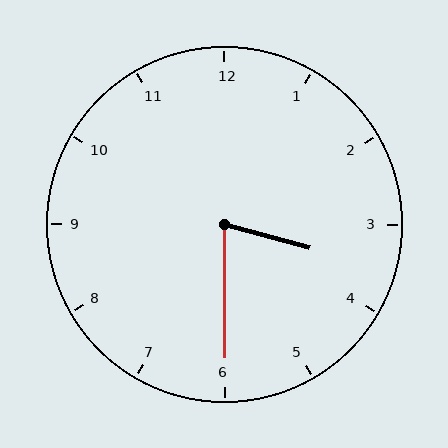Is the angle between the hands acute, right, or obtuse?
It is acute.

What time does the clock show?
3:30.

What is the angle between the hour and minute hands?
Approximately 75 degrees.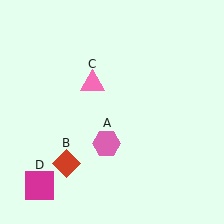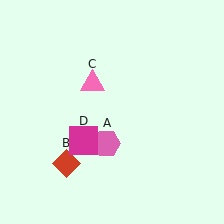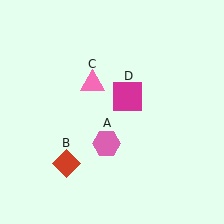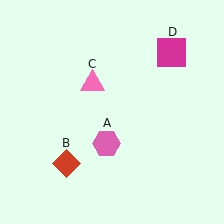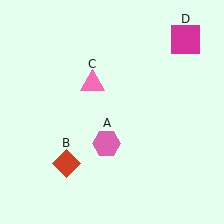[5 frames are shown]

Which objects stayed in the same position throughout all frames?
Pink hexagon (object A) and red diamond (object B) and pink triangle (object C) remained stationary.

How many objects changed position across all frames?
1 object changed position: magenta square (object D).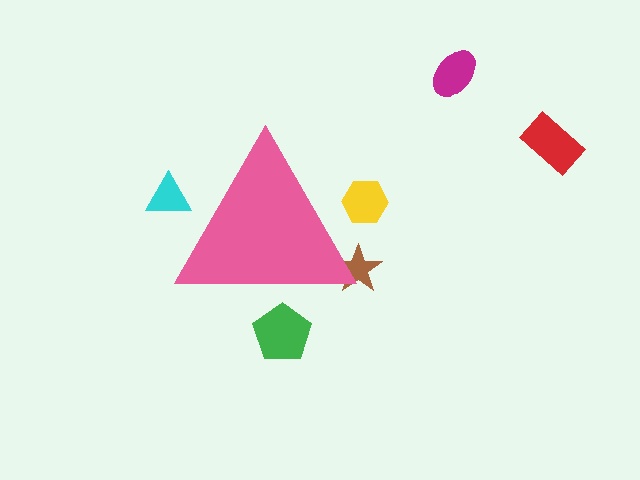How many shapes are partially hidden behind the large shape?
4 shapes are partially hidden.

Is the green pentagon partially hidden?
Yes, the green pentagon is partially hidden behind the pink triangle.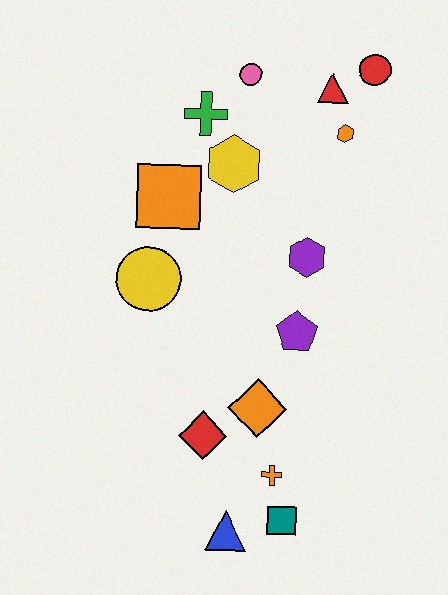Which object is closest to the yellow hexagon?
The green cross is closest to the yellow hexagon.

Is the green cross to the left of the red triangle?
Yes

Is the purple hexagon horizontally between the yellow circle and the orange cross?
No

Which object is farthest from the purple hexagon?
The blue triangle is farthest from the purple hexagon.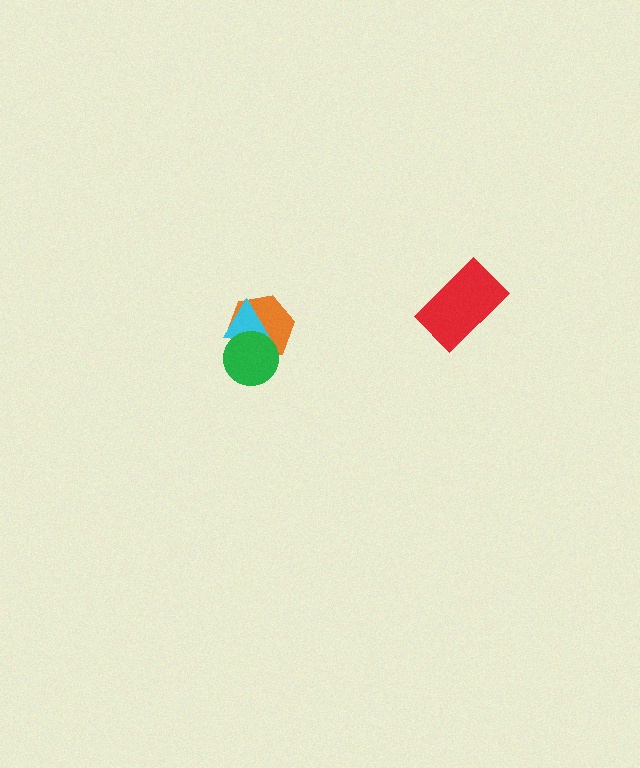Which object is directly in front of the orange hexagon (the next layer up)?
The cyan triangle is directly in front of the orange hexagon.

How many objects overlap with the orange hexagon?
2 objects overlap with the orange hexagon.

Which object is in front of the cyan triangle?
The green circle is in front of the cyan triangle.